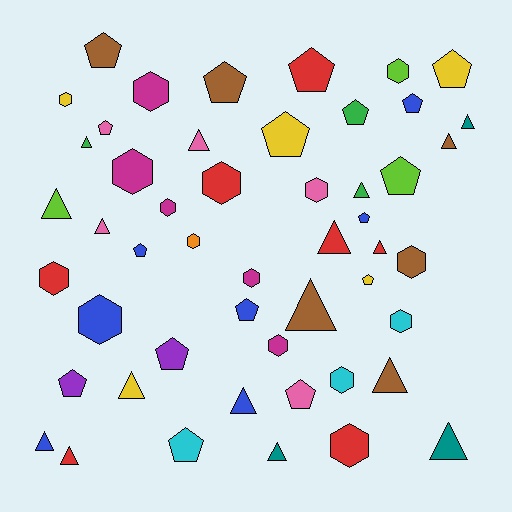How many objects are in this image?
There are 50 objects.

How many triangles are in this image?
There are 17 triangles.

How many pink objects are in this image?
There are 5 pink objects.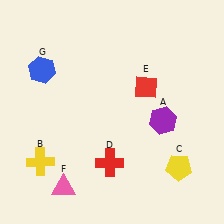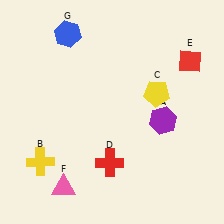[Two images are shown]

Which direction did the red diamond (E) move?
The red diamond (E) moved right.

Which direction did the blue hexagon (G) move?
The blue hexagon (G) moved up.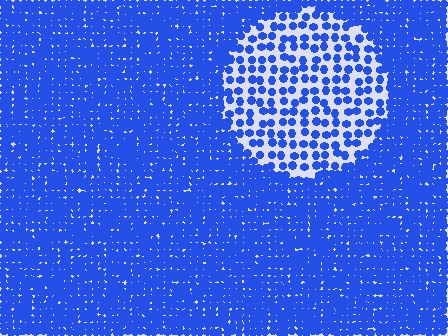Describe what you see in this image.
The image contains small blue elements arranged at two different densities. A circle-shaped region is visible where the elements are less densely packed than the surrounding area.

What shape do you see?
I see a circle.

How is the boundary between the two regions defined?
The boundary is defined by a change in element density (approximately 2.6x ratio). All elements are the same color, size, and shape.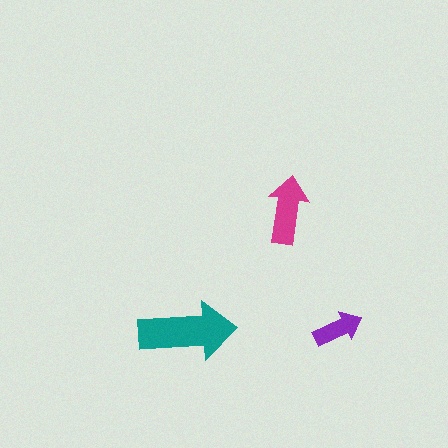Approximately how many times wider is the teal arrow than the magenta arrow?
About 1.5 times wider.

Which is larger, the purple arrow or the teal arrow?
The teal one.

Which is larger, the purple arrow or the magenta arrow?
The magenta one.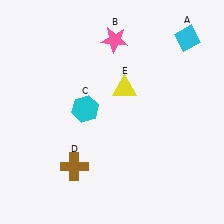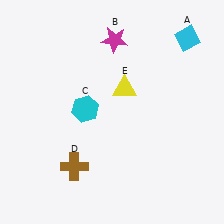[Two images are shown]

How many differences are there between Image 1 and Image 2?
There is 1 difference between the two images.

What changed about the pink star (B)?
In Image 1, B is pink. In Image 2, it changed to magenta.